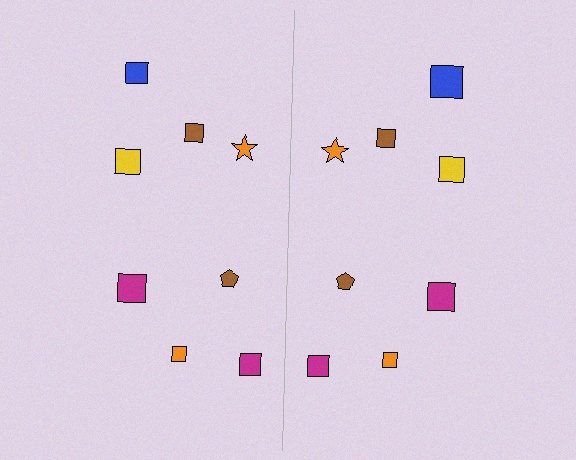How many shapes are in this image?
There are 16 shapes in this image.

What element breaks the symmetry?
The blue square on the right side has a different size than its mirror counterpart.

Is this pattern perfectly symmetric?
No, the pattern is not perfectly symmetric. The blue square on the right side has a different size than its mirror counterpart.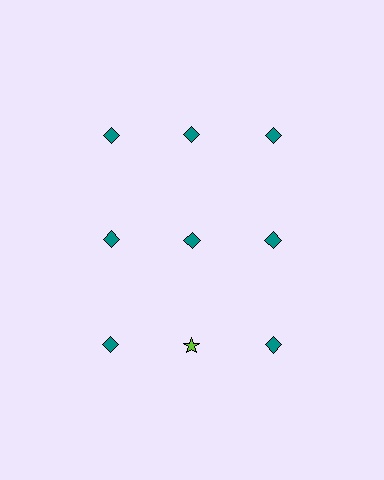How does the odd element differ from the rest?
It differs in both color (lime instead of teal) and shape (star instead of diamond).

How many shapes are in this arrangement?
There are 9 shapes arranged in a grid pattern.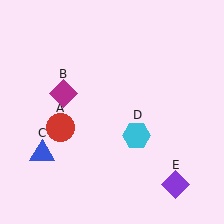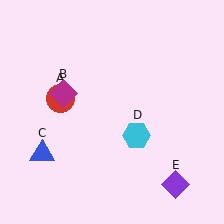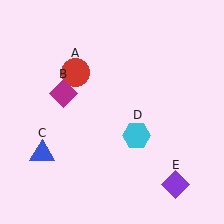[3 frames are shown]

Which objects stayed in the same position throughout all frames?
Magenta diamond (object B) and blue triangle (object C) and cyan hexagon (object D) and purple diamond (object E) remained stationary.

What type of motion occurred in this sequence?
The red circle (object A) rotated clockwise around the center of the scene.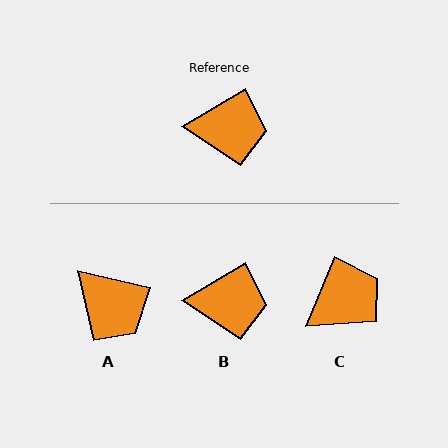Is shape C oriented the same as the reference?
No, it is off by about 37 degrees.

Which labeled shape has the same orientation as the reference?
B.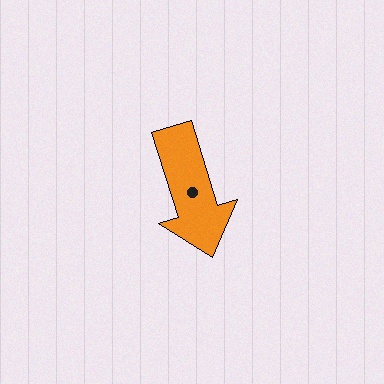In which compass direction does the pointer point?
South.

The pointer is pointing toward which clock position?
Roughly 5 o'clock.